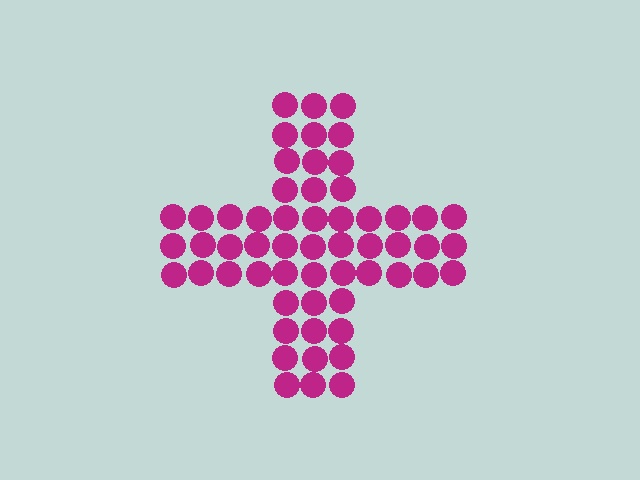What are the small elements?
The small elements are circles.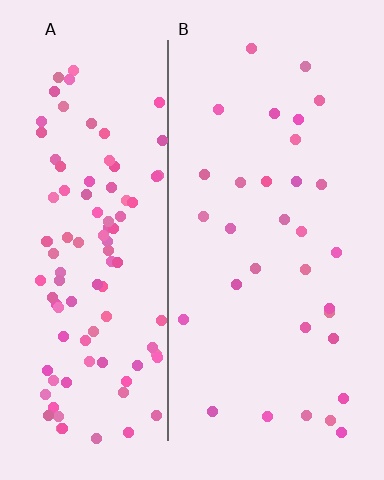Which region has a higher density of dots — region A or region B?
A (the left).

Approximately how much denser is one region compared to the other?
Approximately 3.3× — region A over region B.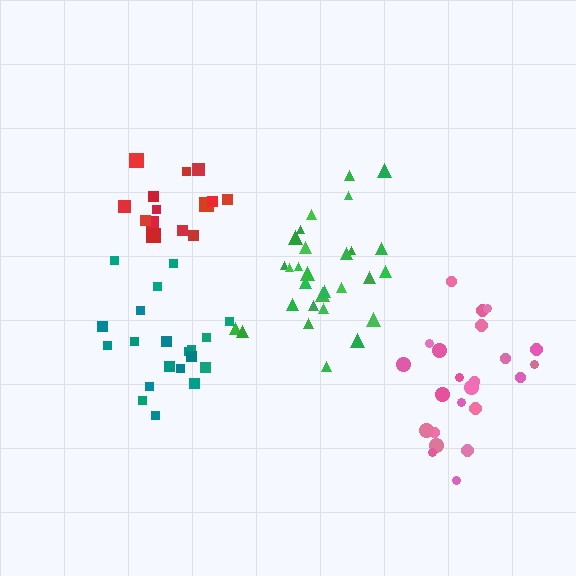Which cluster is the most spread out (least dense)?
Pink.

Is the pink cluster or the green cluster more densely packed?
Green.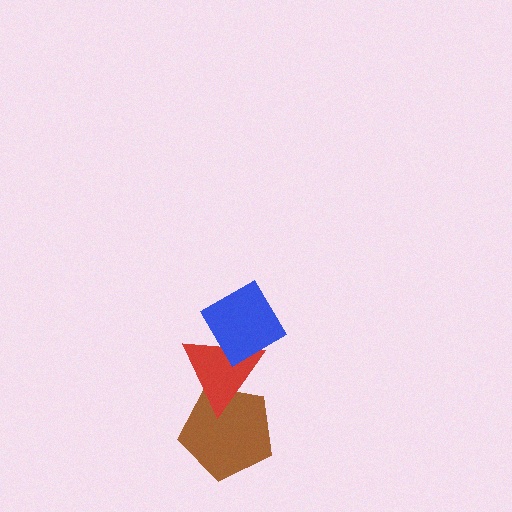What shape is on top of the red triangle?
The blue diamond is on top of the red triangle.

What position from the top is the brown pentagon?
The brown pentagon is 3rd from the top.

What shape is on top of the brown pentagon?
The red triangle is on top of the brown pentagon.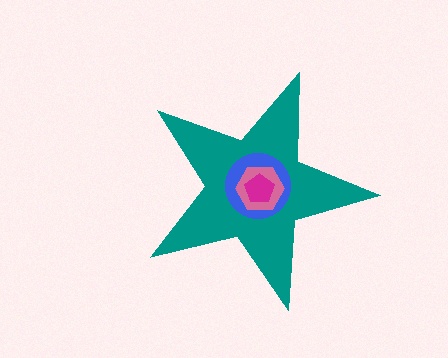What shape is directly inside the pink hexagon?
The magenta pentagon.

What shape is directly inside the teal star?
The blue circle.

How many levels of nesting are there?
4.